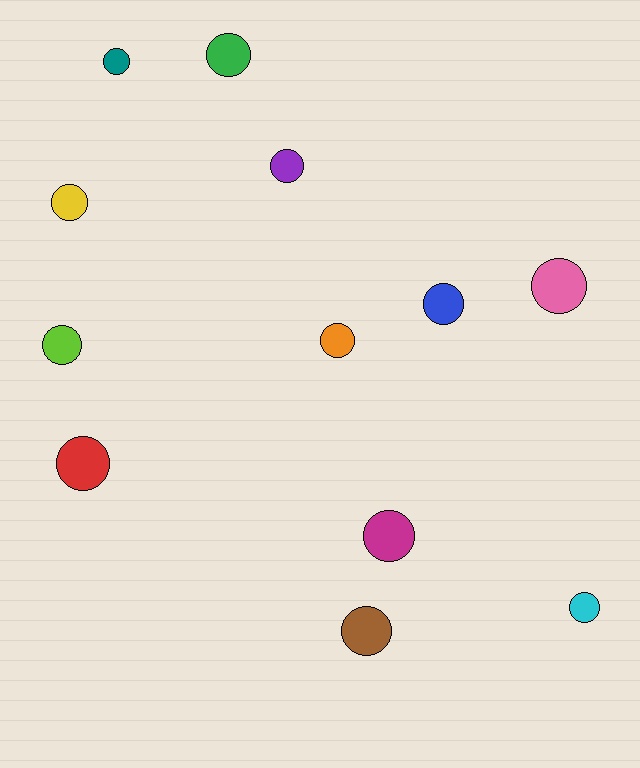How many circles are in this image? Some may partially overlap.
There are 12 circles.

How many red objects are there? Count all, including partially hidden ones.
There is 1 red object.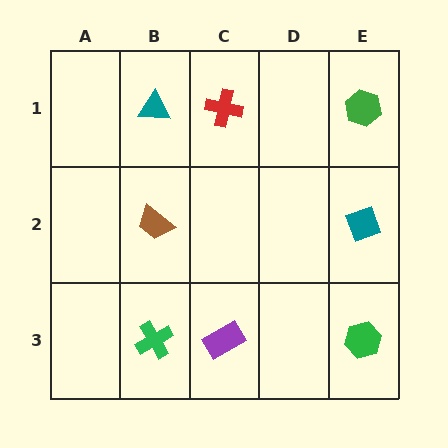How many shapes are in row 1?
3 shapes.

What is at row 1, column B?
A teal triangle.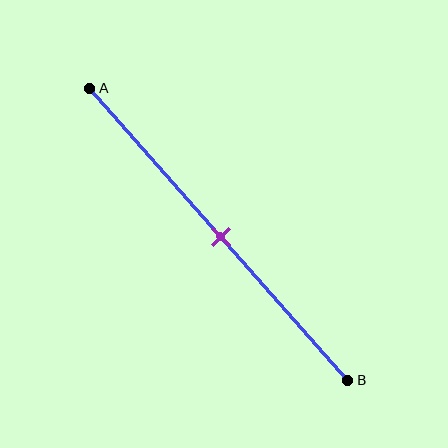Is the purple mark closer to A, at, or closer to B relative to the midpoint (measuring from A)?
The purple mark is approximately at the midpoint of segment AB.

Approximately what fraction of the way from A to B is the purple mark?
The purple mark is approximately 50% of the way from A to B.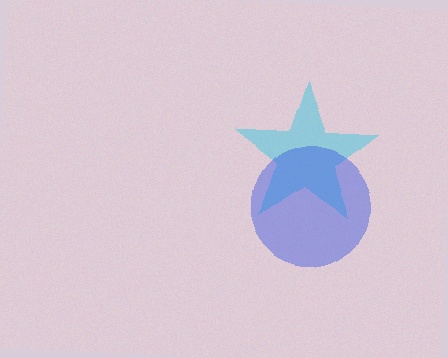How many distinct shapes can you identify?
There are 2 distinct shapes: a cyan star, a blue circle.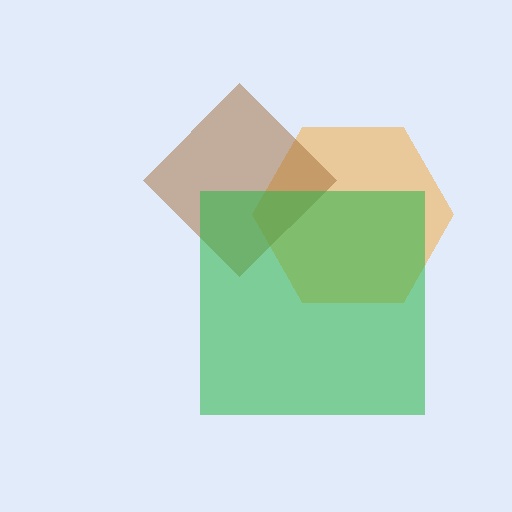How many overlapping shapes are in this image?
There are 3 overlapping shapes in the image.